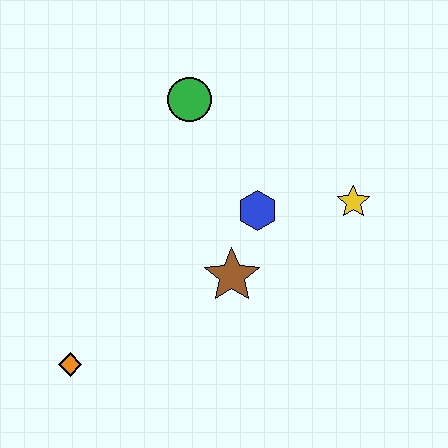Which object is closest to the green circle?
The blue hexagon is closest to the green circle.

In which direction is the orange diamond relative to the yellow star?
The orange diamond is to the left of the yellow star.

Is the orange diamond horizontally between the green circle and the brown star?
No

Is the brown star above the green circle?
No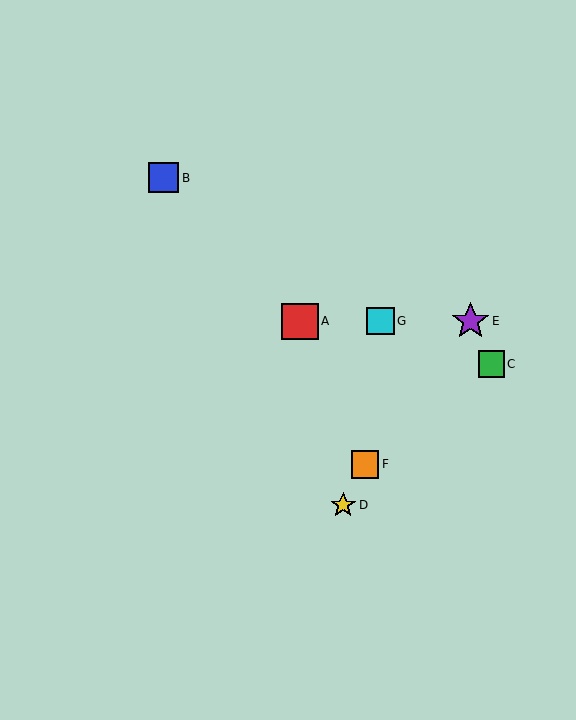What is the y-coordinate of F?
Object F is at y≈464.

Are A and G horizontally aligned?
Yes, both are at y≈321.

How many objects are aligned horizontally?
3 objects (A, E, G) are aligned horizontally.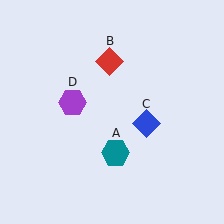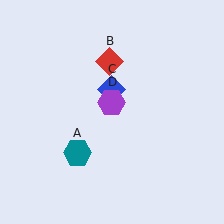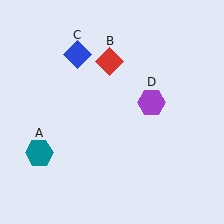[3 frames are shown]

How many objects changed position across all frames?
3 objects changed position: teal hexagon (object A), blue diamond (object C), purple hexagon (object D).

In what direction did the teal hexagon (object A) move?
The teal hexagon (object A) moved left.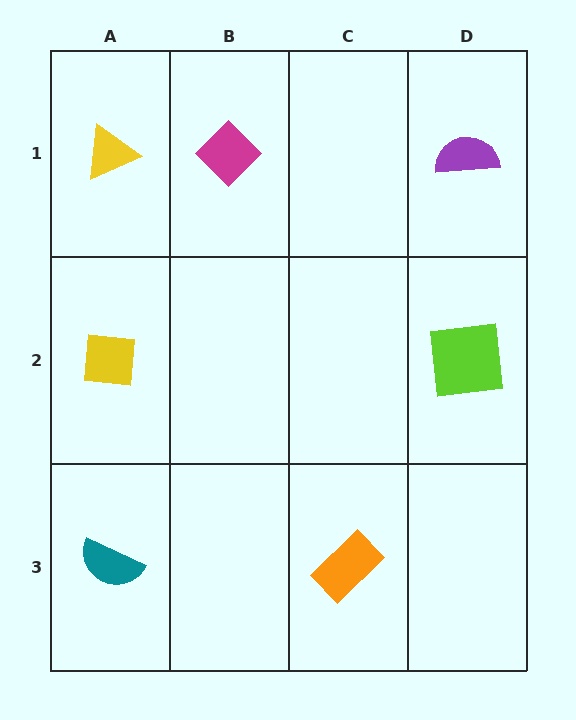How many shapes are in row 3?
2 shapes.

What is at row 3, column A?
A teal semicircle.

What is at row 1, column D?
A purple semicircle.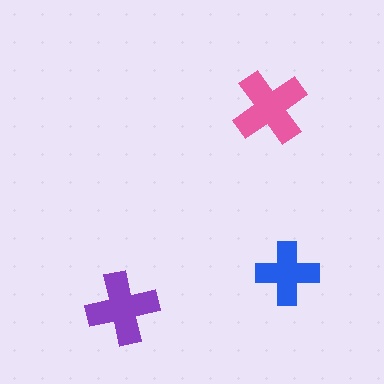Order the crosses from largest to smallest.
the pink one, the purple one, the blue one.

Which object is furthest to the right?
The blue cross is rightmost.